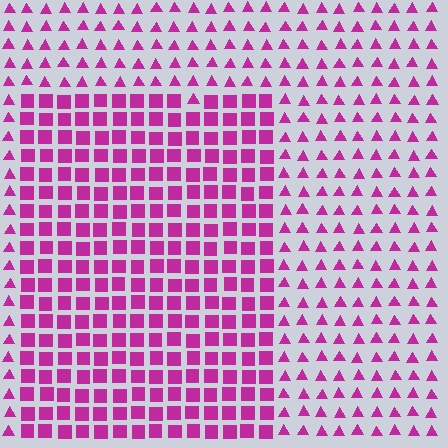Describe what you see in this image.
The image is filled with small magenta elements arranged in a uniform grid. A rectangle-shaped region contains squares, while the surrounding area contains triangles. The boundary is defined purely by the change in element shape.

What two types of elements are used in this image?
The image uses squares inside the rectangle region and triangles outside it.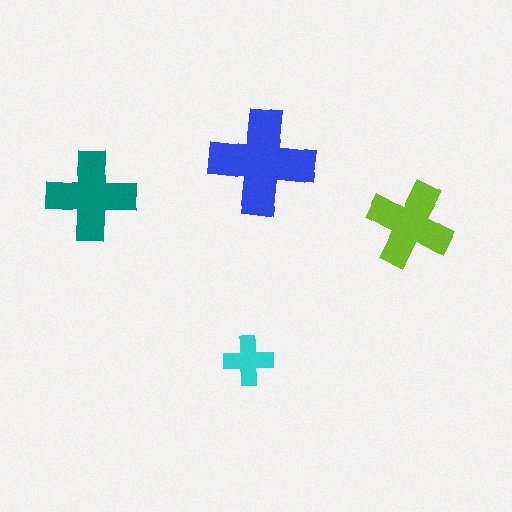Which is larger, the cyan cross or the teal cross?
The teal one.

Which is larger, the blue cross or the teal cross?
The blue one.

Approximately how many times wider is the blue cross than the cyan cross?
About 2 times wider.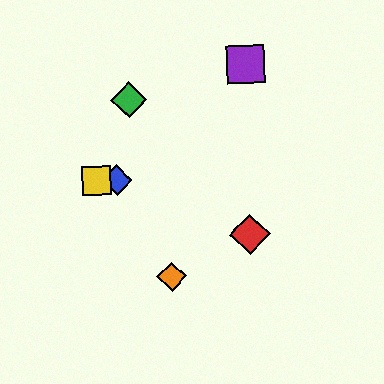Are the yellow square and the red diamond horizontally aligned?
No, the yellow square is at y≈181 and the red diamond is at y≈234.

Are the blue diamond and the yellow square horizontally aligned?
Yes, both are at y≈180.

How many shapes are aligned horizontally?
2 shapes (the blue diamond, the yellow square) are aligned horizontally.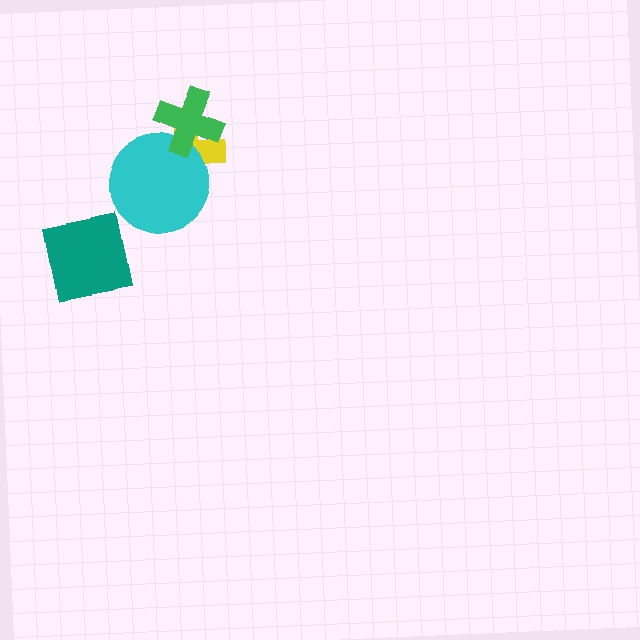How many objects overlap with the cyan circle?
2 objects overlap with the cyan circle.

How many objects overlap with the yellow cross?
2 objects overlap with the yellow cross.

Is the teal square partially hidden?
No, no other shape covers it.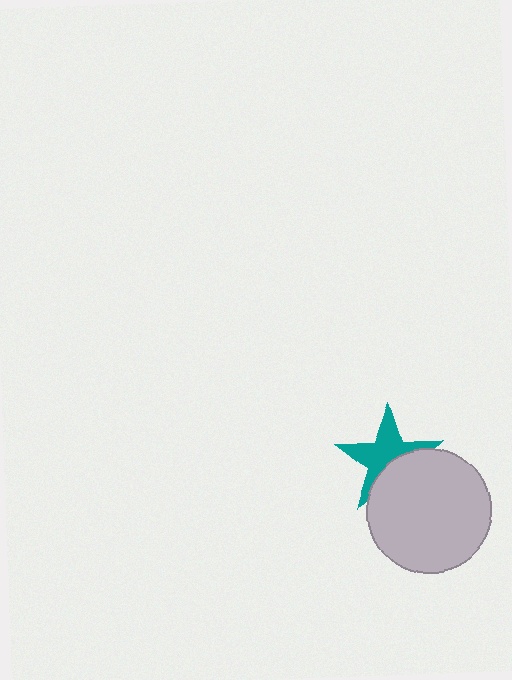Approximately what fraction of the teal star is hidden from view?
Roughly 40% of the teal star is hidden behind the light gray circle.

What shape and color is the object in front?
The object in front is a light gray circle.